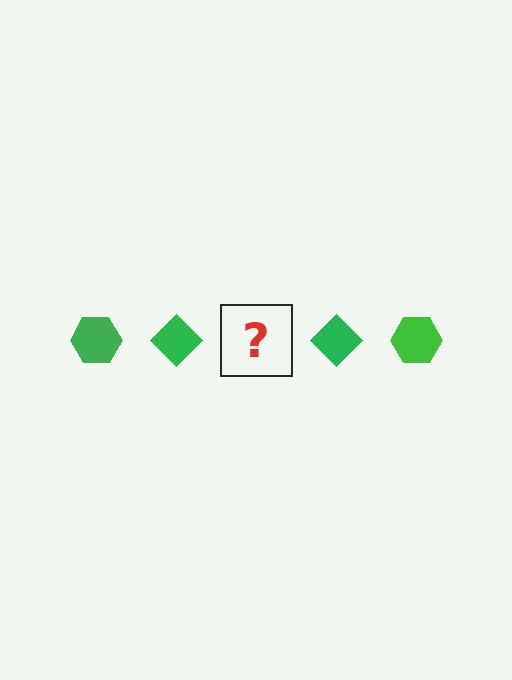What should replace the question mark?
The question mark should be replaced with a green hexagon.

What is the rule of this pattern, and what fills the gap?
The rule is that the pattern cycles through hexagon, diamond shapes in green. The gap should be filled with a green hexagon.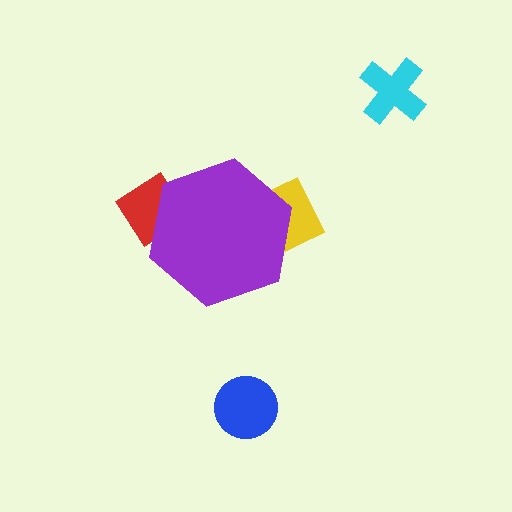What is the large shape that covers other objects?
A purple hexagon.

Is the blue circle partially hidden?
No, the blue circle is fully visible.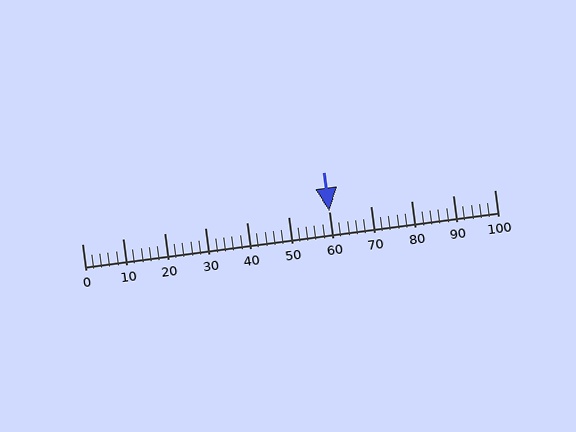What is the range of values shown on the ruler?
The ruler shows values from 0 to 100.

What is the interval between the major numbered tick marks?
The major tick marks are spaced 10 units apart.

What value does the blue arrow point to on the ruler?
The blue arrow points to approximately 60.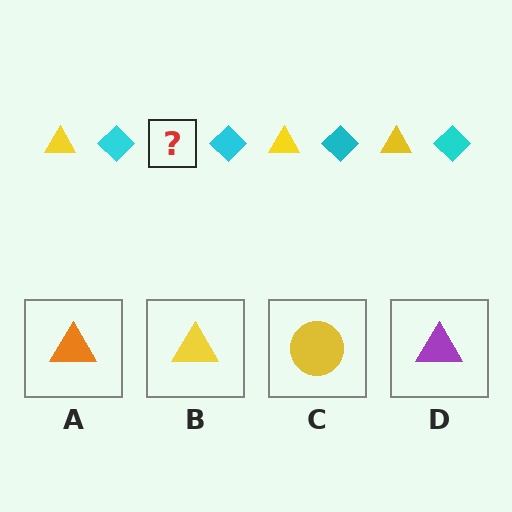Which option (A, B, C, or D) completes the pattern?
B.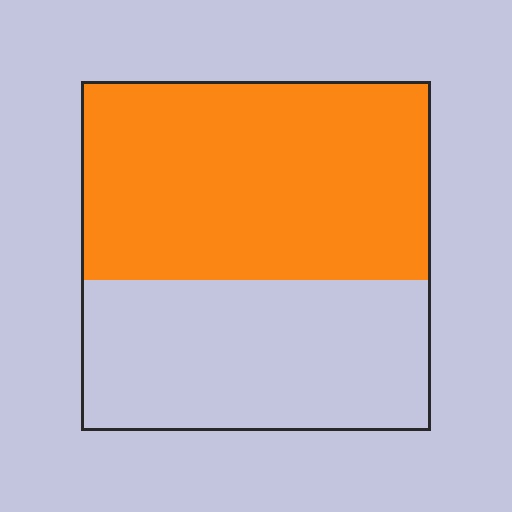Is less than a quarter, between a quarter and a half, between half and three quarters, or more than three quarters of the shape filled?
Between half and three quarters.